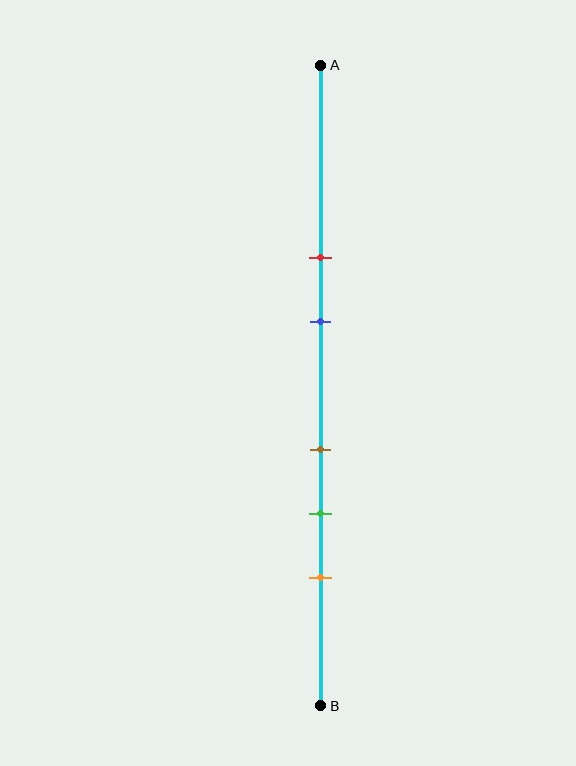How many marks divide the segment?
There are 5 marks dividing the segment.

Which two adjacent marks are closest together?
The brown and green marks are the closest adjacent pair.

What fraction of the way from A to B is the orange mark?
The orange mark is approximately 80% (0.8) of the way from A to B.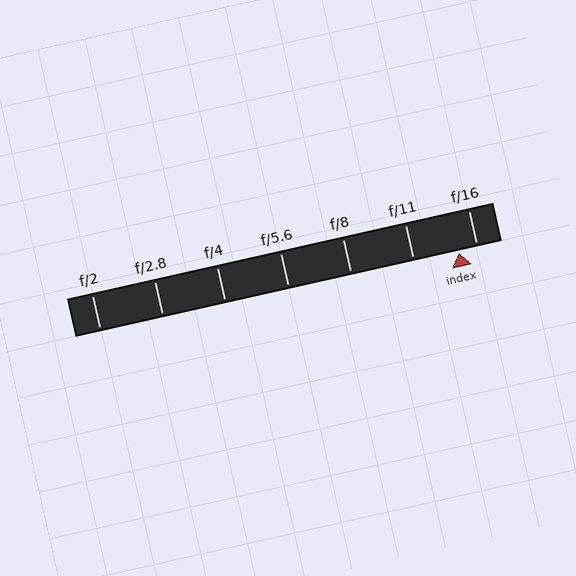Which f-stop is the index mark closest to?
The index mark is closest to f/16.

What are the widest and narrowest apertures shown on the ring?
The widest aperture shown is f/2 and the narrowest is f/16.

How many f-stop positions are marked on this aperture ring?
There are 7 f-stop positions marked.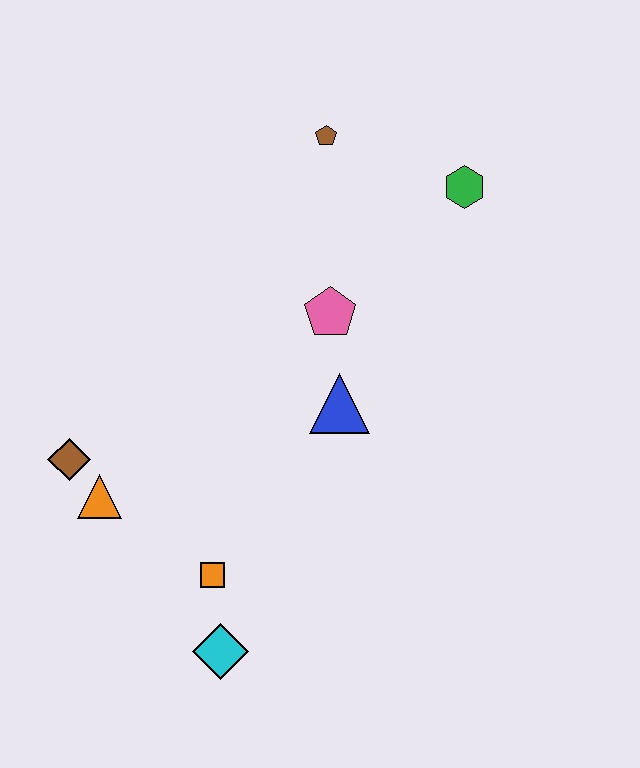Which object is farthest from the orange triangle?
The green hexagon is farthest from the orange triangle.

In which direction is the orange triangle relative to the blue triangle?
The orange triangle is to the left of the blue triangle.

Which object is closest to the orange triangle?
The brown diamond is closest to the orange triangle.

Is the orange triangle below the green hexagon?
Yes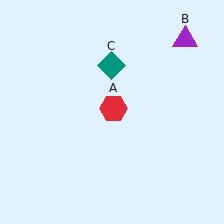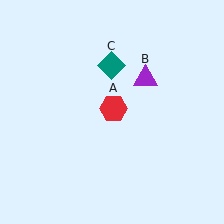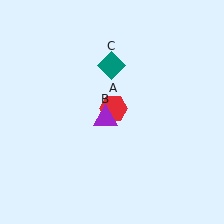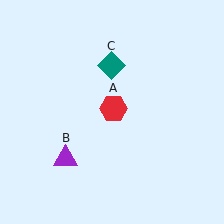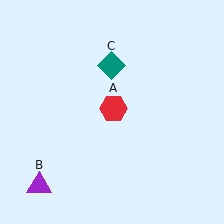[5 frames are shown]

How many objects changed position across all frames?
1 object changed position: purple triangle (object B).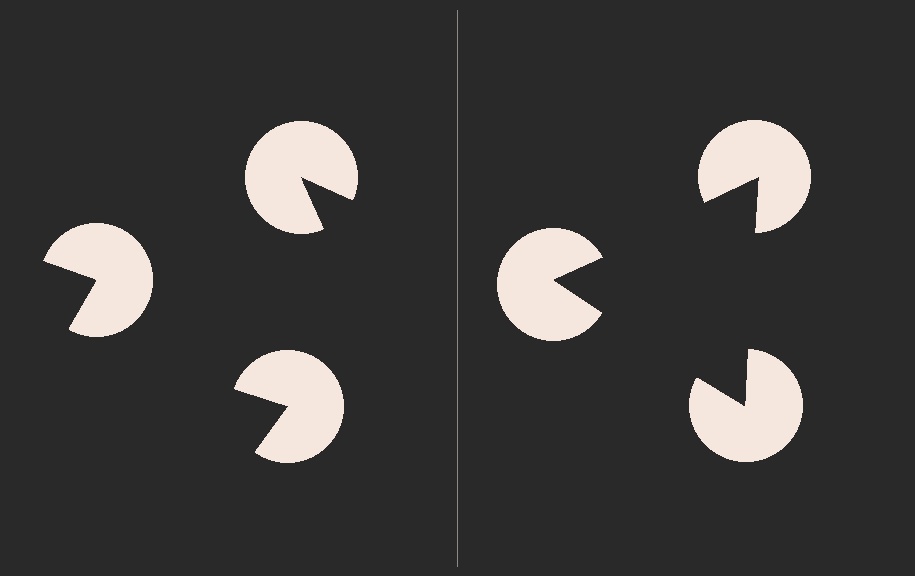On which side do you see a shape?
An illusory triangle appears on the right side. On the left side the wedge cuts are rotated, so no coherent shape forms.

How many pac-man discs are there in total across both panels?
6 — 3 on each side.